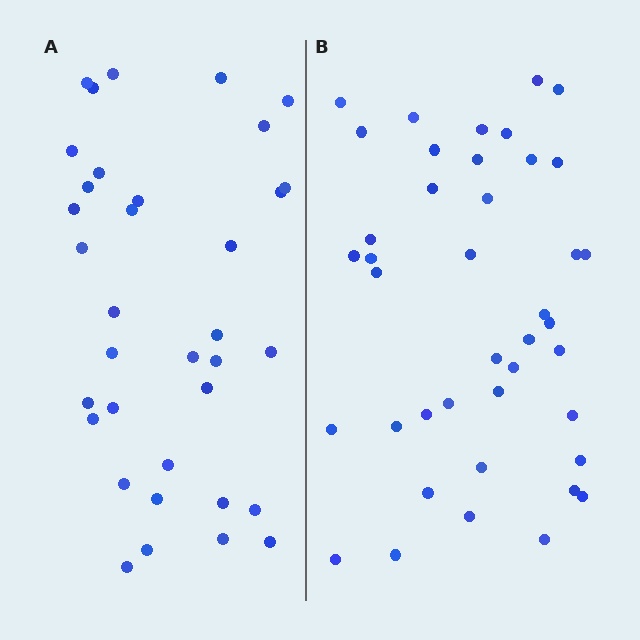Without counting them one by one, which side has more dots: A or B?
Region B (the right region) has more dots.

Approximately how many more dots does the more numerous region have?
Region B has about 6 more dots than region A.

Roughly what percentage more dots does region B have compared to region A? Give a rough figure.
About 15% more.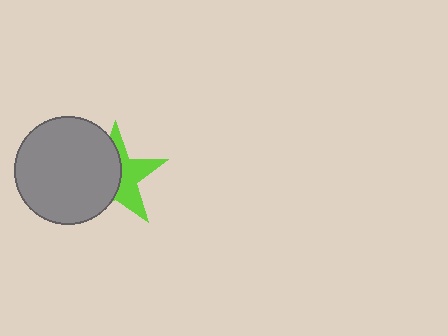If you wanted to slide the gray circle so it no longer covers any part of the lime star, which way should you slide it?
Slide it left — that is the most direct way to separate the two shapes.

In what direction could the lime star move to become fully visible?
The lime star could move right. That would shift it out from behind the gray circle entirely.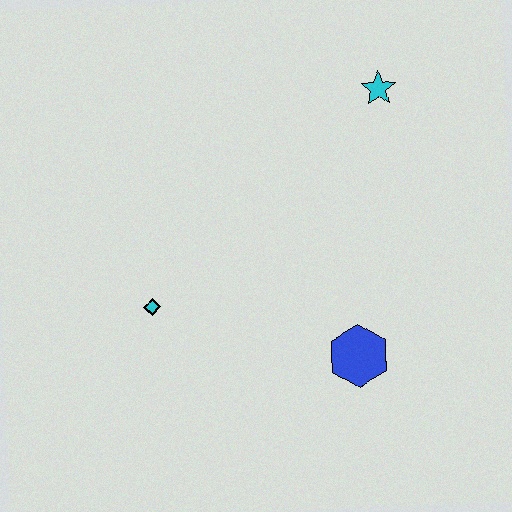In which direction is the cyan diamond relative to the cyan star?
The cyan diamond is to the left of the cyan star.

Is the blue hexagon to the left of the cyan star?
Yes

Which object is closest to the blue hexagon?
The cyan diamond is closest to the blue hexagon.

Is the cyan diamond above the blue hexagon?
Yes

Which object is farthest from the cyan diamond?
The cyan star is farthest from the cyan diamond.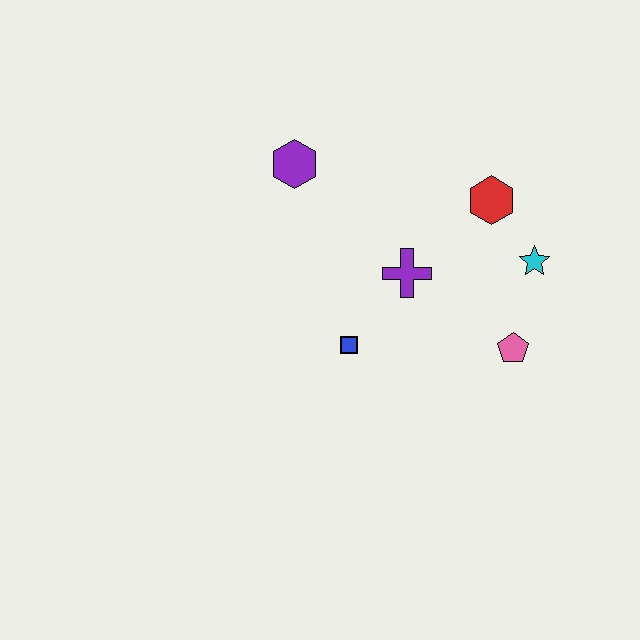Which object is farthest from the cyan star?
The purple hexagon is farthest from the cyan star.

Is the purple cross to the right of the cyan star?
No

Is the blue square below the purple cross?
Yes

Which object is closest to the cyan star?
The red hexagon is closest to the cyan star.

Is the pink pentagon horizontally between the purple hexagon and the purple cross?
No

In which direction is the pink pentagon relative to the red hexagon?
The pink pentagon is below the red hexagon.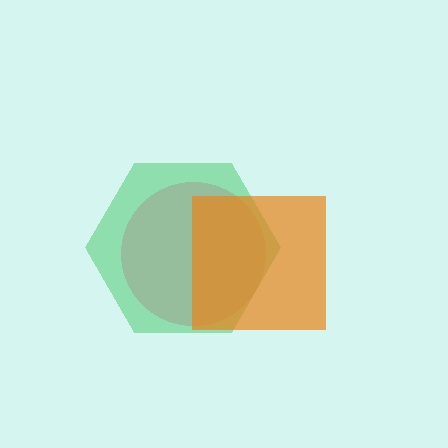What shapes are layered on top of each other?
The layered shapes are: a pink circle, a green hexagon, an orange square.